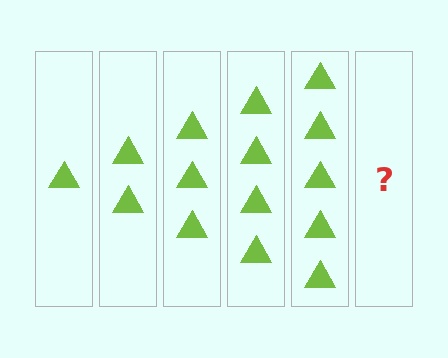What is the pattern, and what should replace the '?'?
The pattern is that each step adds one more triangle. The '?' should be 6 triangles.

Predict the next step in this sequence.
The next step is 6 triangles.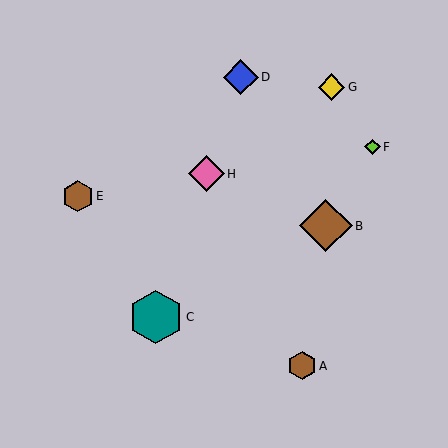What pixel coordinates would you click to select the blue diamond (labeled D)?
Click at (241, 77) to select the blue diamond D.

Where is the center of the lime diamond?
The center of the lime diamond is at (372, 147).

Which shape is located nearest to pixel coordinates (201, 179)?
The pink diamond (labeled H) at (206, 174) is nearest to that location.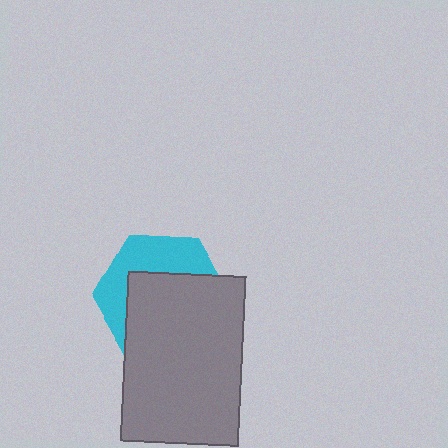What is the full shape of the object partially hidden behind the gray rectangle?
The partially hidden object is a cyan hexagon.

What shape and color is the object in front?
The object in front is a gray rectangle.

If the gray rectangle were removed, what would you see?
You would see the complete cyan hexagon.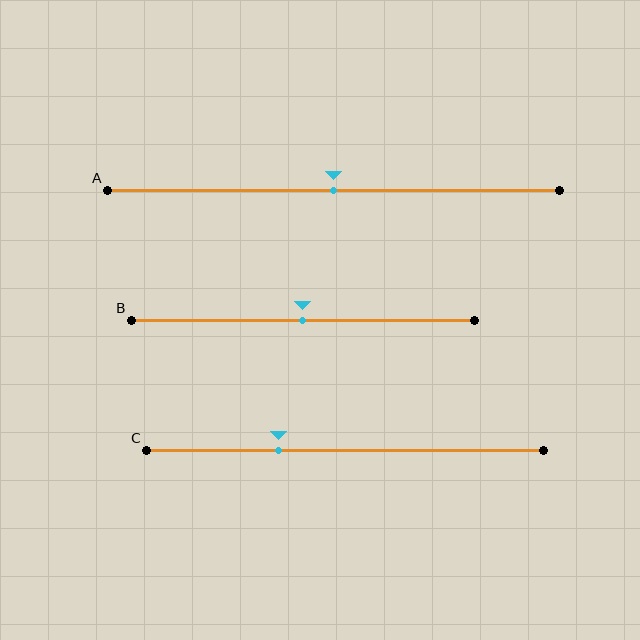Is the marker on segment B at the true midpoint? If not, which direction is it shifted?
Yes, the marker on segment B is at the true midpoint.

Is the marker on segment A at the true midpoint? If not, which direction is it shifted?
Yes, the marker on segment A is at the true midpoint.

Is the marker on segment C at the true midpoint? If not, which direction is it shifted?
No, the marker on segment C is shifted to the left by about 17% of the segment length.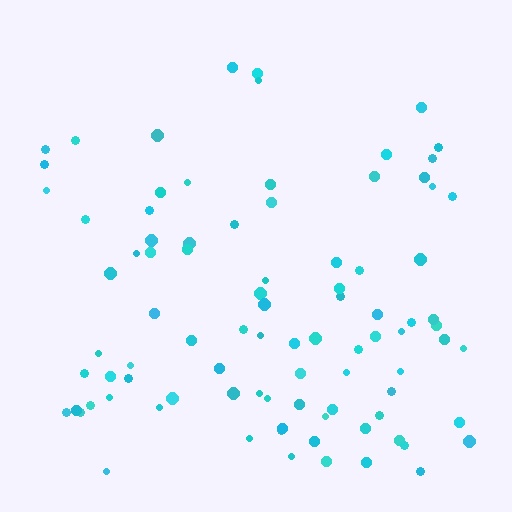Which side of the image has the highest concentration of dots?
The bottom.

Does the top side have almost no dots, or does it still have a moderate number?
Still a moderate number, just noticeably fewer than the bottom.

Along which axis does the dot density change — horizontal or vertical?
Vertical.